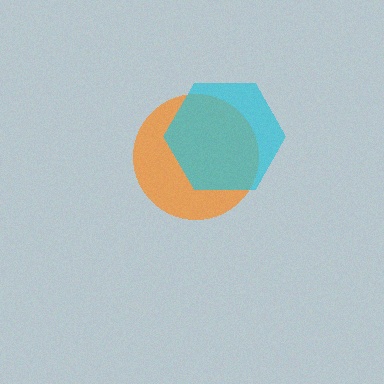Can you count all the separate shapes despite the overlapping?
Yes, there are 2 separate shapes.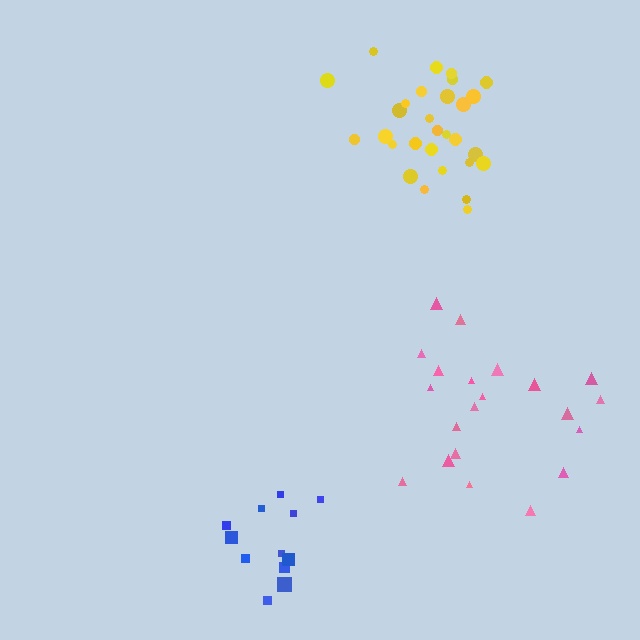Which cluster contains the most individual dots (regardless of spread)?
Yellow (29).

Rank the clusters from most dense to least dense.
blue, yellow, pink.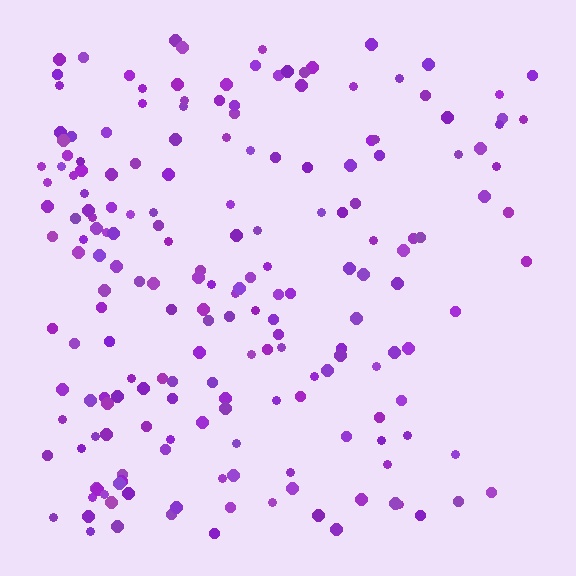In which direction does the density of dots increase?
From right to left, with the left side densest.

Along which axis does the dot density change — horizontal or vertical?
Horizontal.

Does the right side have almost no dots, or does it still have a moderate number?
Still a moderate number, just noticeably fewer than the left.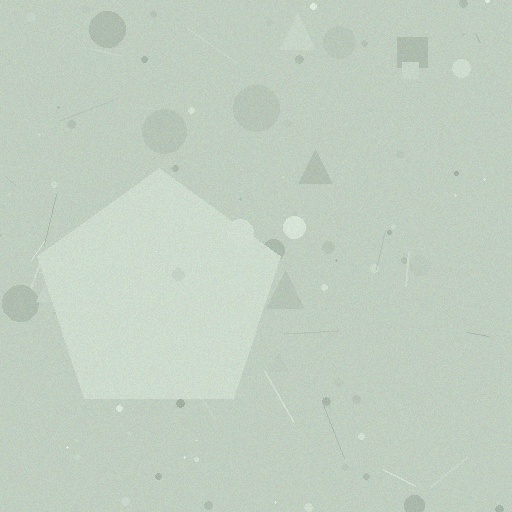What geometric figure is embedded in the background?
A pentagon is embedded in the background.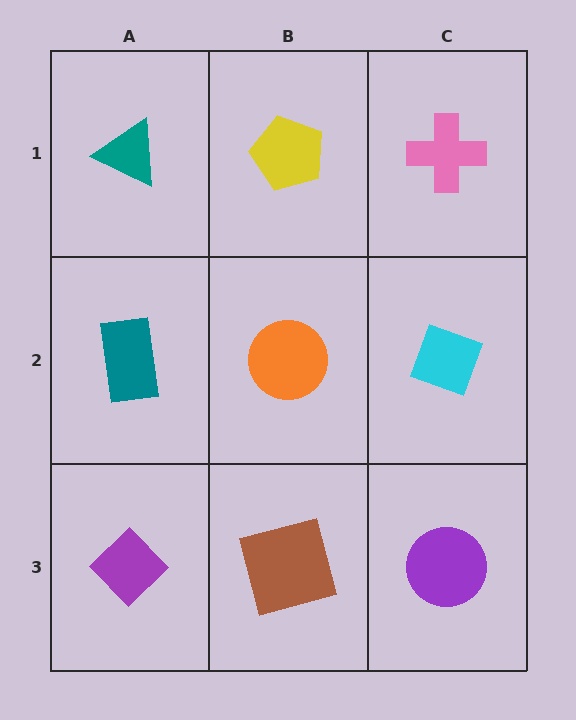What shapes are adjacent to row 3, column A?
A teal rectangle (row 2, column A), a brown square (row 3, column B).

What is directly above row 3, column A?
A teal rectangle.